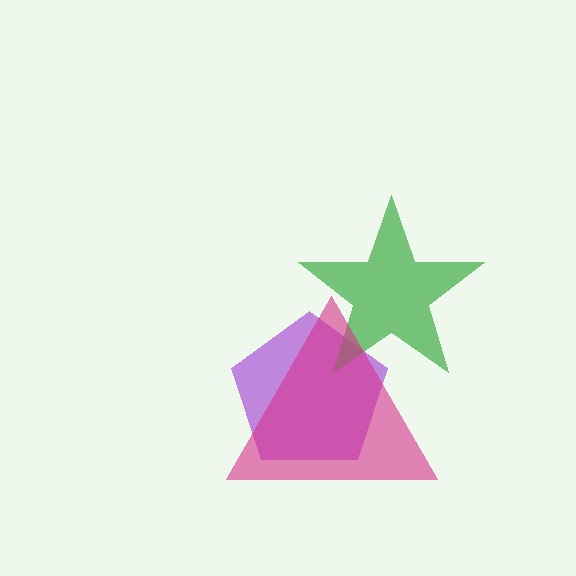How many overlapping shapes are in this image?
There are 3 overlapping shapes in the image.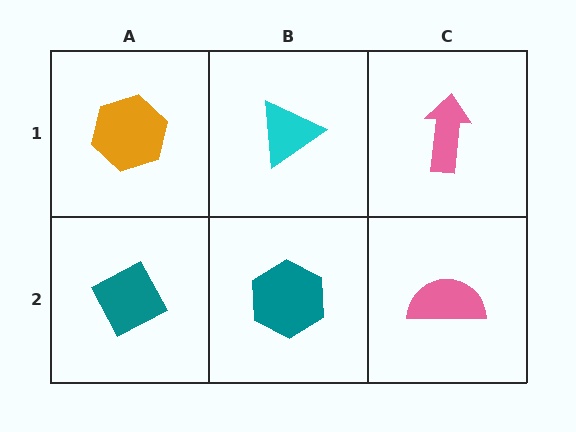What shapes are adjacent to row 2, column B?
A cyan triangle (row 1, column B), a teal diamond (row 2, column A), a pink semicircle (row 2, column C).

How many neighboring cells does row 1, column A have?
2.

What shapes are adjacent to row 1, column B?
A teal hexagon (row 2, column B), an orange hexagon (row 1, column A), a pink arrow (row 1, column C).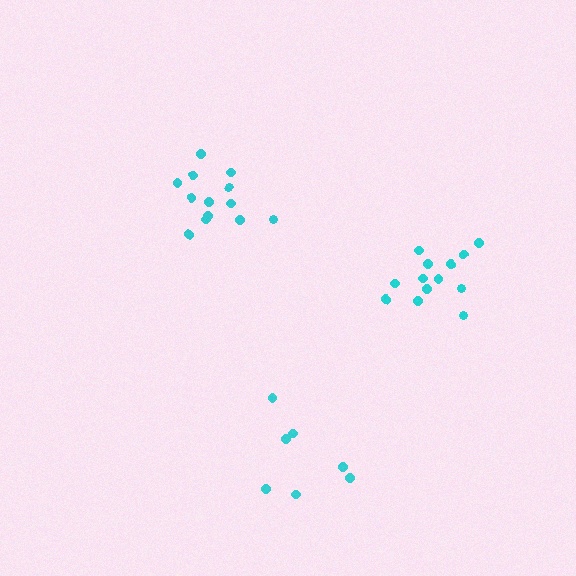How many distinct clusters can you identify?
There are 3 distinct clusters.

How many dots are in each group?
Group 1: 7 dots, Group 2: 13 dots, Group 3: 13 dots (33 total).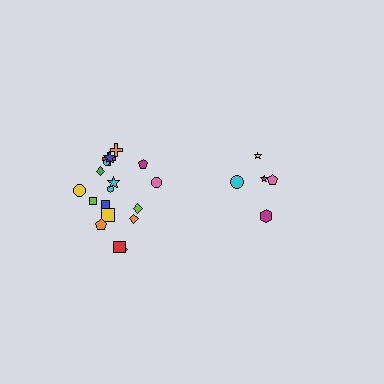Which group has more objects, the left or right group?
The left group.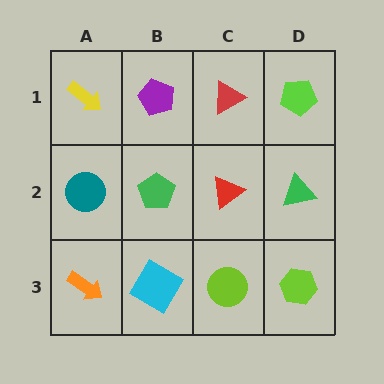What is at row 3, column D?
A lime hexagon.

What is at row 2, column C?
A red triangle.